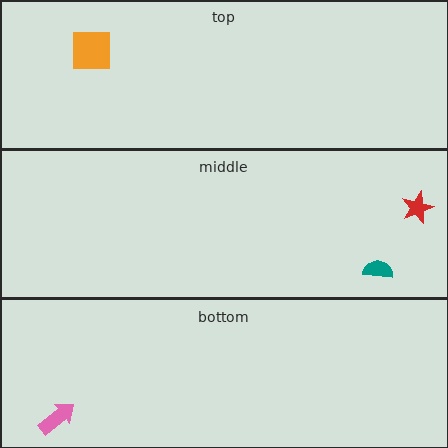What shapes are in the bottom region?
The pink arrow.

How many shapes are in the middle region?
2.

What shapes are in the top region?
The orange square.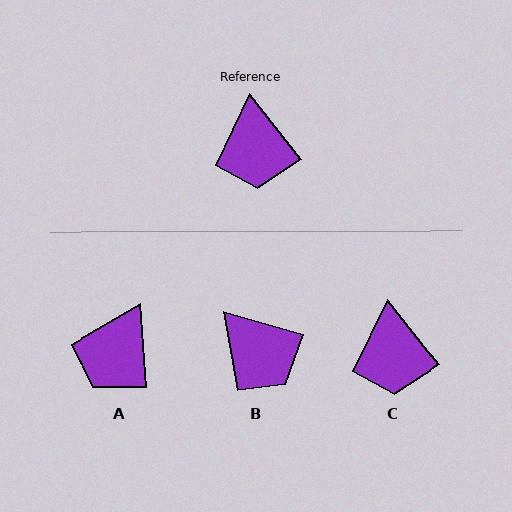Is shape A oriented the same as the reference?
No, it is off by about 34 degrees.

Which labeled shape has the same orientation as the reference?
C.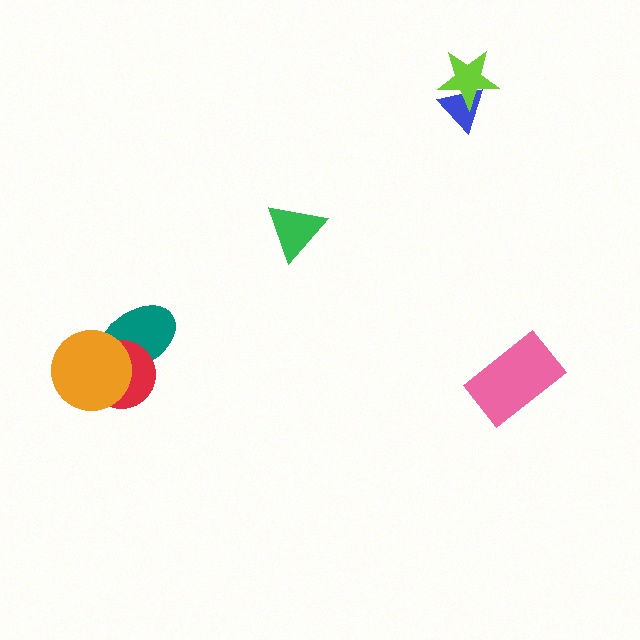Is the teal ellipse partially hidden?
Yes, it is partially covered by another shape.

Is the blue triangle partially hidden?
Yes, it is partially covered by another shape.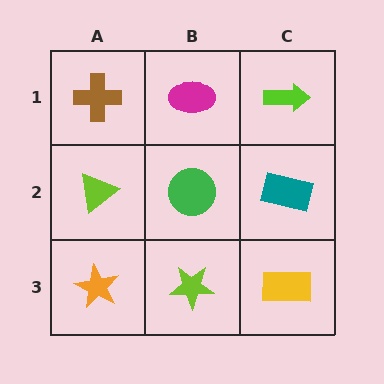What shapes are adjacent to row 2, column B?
A magenta ellipse (row 1, column B), a lime star (row 3, column B), a lime triangle (row 2, column A), a teal rectangle (row 2, column C).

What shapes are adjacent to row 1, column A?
A lime triangle (row 2, column A), a magenta ellipse (row 1, column B).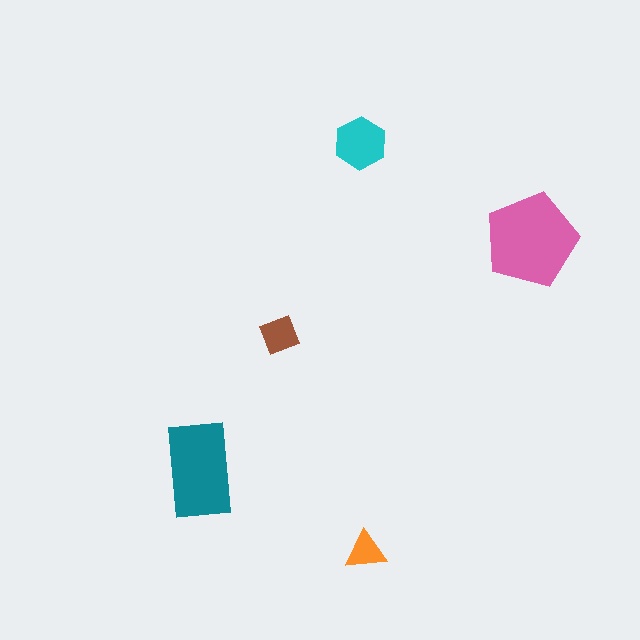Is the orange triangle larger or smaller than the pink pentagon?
Smaller.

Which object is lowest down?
The orange triangle is bottommost.